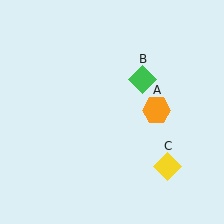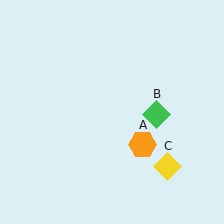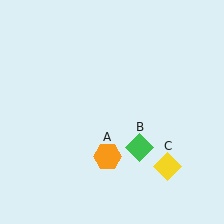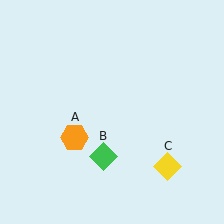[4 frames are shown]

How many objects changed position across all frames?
2 objects changed position: orange hexagon (object A), green diamond (object B).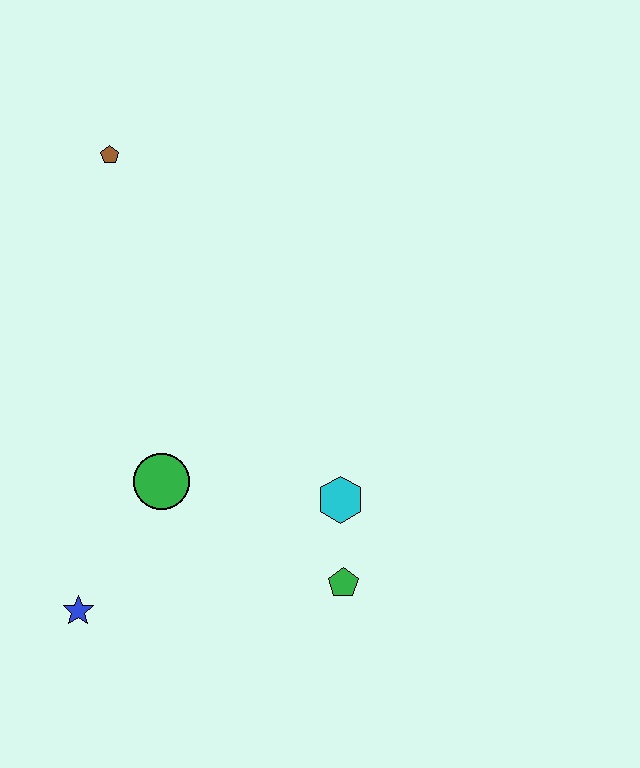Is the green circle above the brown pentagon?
No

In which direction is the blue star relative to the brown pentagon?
The blue star is below the brown pentagon.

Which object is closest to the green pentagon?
The cyan hexagon is closest to the green pentagon.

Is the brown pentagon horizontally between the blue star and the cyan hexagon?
Yes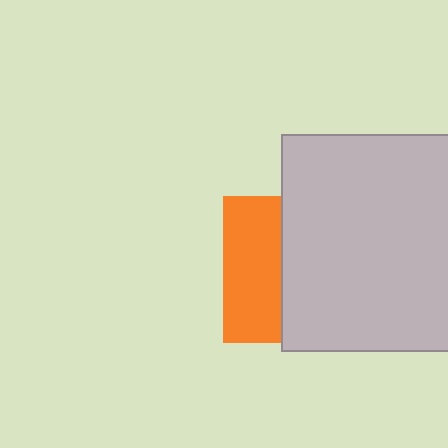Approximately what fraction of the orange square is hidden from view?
Roughly 60% of the orange square is hidden behind the light gray square.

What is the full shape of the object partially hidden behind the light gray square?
The partially hidden object is an orange square.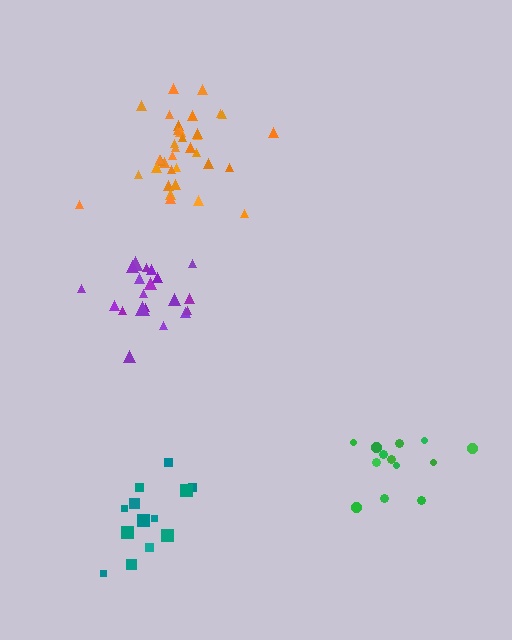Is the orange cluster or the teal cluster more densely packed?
Orange.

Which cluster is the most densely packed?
Orange.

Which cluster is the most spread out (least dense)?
Green.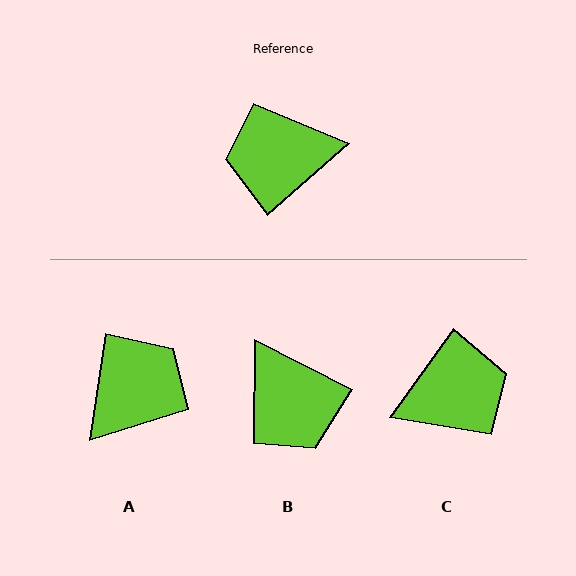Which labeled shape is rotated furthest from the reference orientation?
C, about 167 degrees away.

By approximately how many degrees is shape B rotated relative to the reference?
Approximately 112 degrees counter-clockwise.